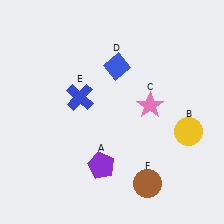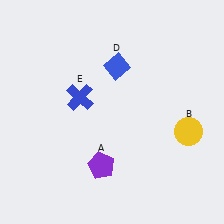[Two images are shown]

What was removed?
The pink star (C), the brown circle (F) were removed in Image 2.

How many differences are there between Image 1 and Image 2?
There are 2 differences between the two images.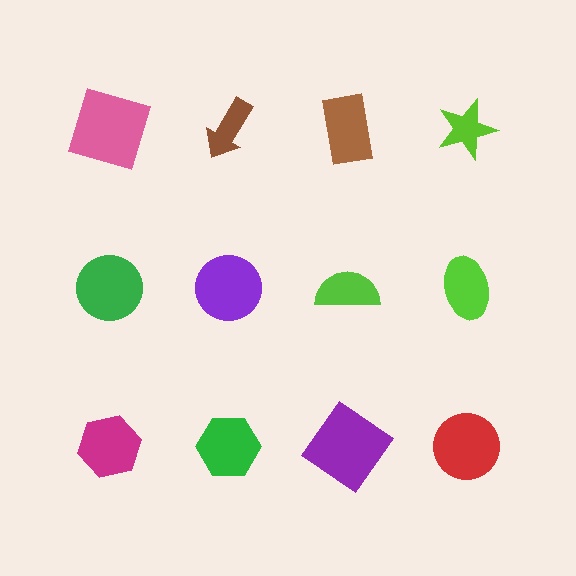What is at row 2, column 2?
A purple circle.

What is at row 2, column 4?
A lime ellipse.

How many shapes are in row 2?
4 shapes.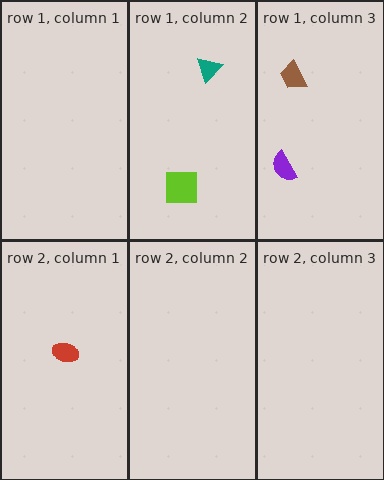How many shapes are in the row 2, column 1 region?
1.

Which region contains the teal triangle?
The row 1, column 2 region.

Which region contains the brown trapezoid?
The row 1, column 3 region.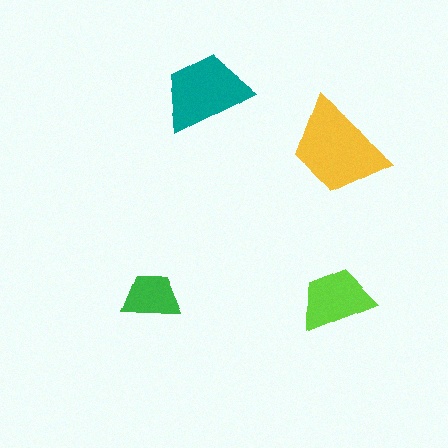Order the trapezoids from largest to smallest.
the yellow one, the teal one, the lime one, the green one.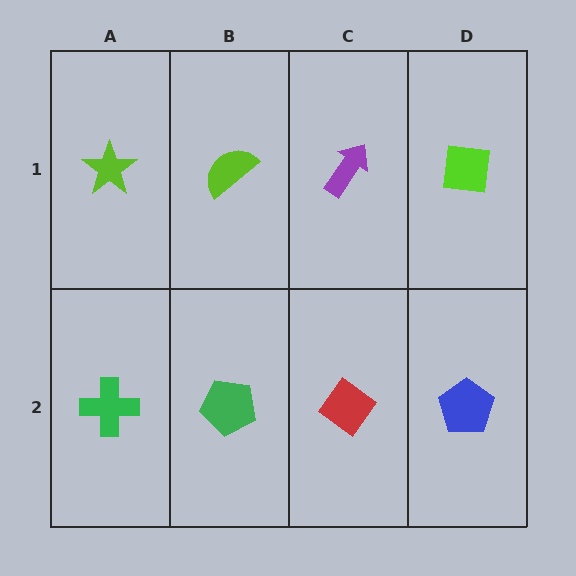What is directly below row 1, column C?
A red diamond.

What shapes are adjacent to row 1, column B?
A green pentagon (row 2, column B), a lime star (row 1, column A), a purple arrow (row 1, column C).